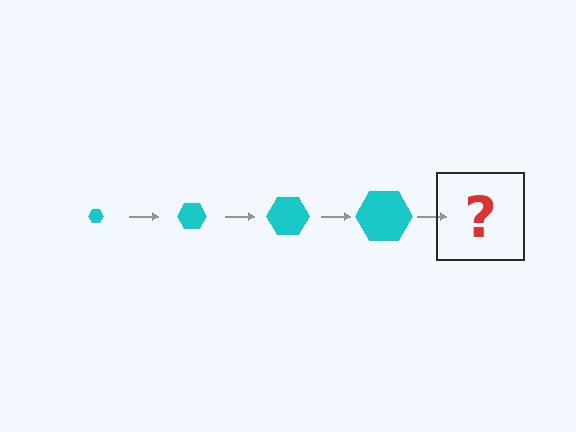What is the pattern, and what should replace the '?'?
The pattern is that the hexagon gets progressively larger each step. The '?' should be a cyan hexagon, larger than the previous one.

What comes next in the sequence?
The next element should be a cyan hexagon, larger than the previous one.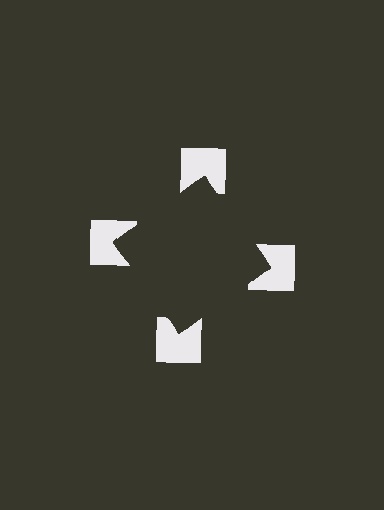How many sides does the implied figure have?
4 sides.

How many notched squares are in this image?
There are 4 — one at each vertex of the illusory square.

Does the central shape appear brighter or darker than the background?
It typically appears slightly darker than the background, even though no actual brightness change is drawn.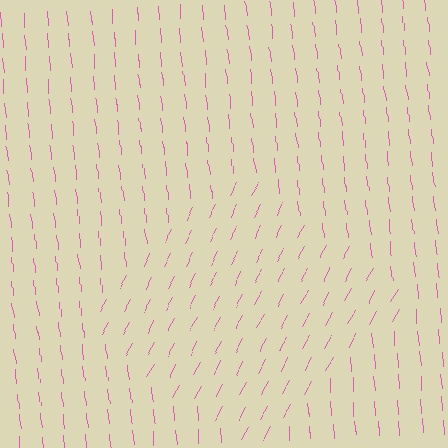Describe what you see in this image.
The image is filled with small pink line segments. A diamond region in the image has lines oriented differently from the surrounding lines, creating a visible texture boundary.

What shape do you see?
I see a diamond.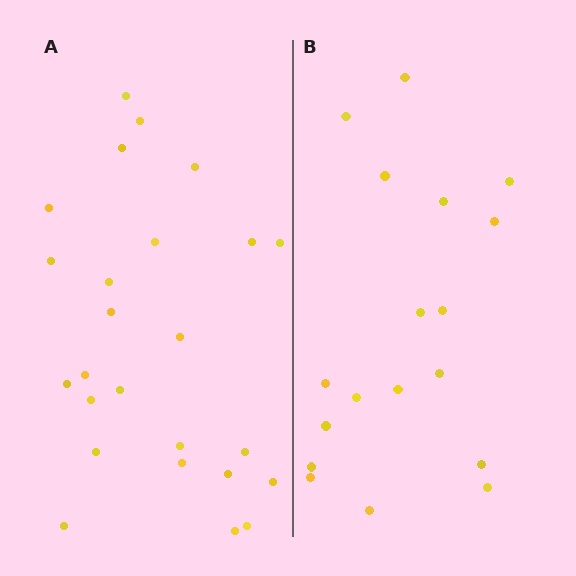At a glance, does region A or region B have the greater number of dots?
Region A (the left region) has more dots.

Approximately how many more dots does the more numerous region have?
Region A has roughly 8 or so more dots than region B.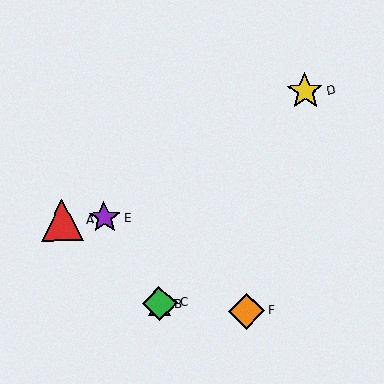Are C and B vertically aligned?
Yes, both are at x≈160.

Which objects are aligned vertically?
Objects B, C are aligned vertically.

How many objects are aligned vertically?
2 objects (B, C) are aligned vertically.